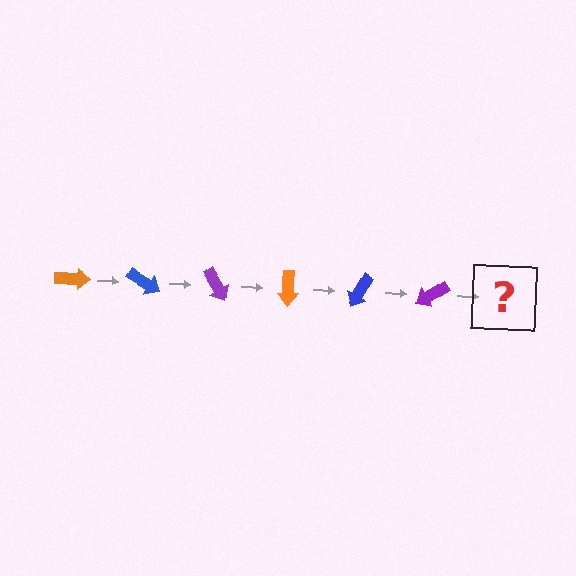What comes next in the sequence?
The next element should be an orange arrow, rotated 180 degrees from the start.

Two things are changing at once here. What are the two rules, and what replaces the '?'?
The two rules are that it rotates 30 degrees each step and the color cycles through orange, blue, and purple. The '?' should be an orange arrow, rotated 180 degrees from the start.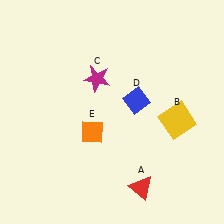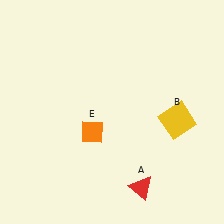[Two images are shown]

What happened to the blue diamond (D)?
The blue diamond (D) was removed in Image 2. It was in the top-right area of Image 1.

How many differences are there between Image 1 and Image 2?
There are 2 differences between the two images.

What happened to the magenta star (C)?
The magenta star (C) was removed in Image 2. It was in the top-left area of Image 1.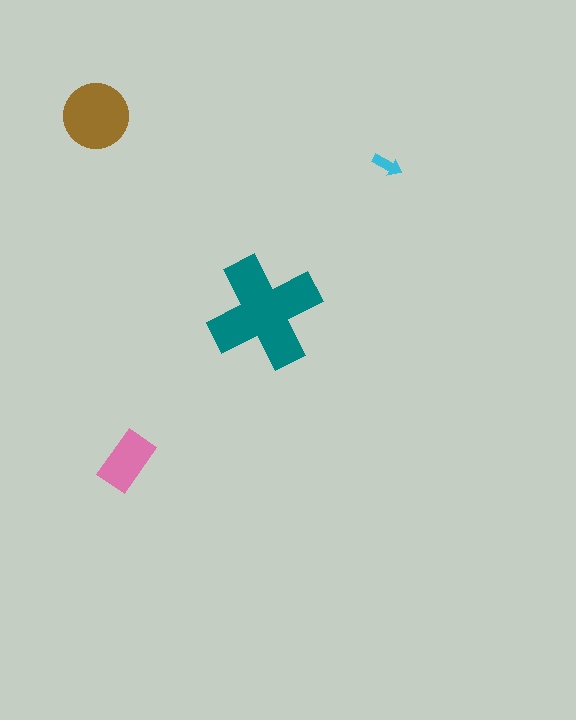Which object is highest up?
The brown circle is topmost.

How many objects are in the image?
There are 4 objects in the image.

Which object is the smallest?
The cyan arrow.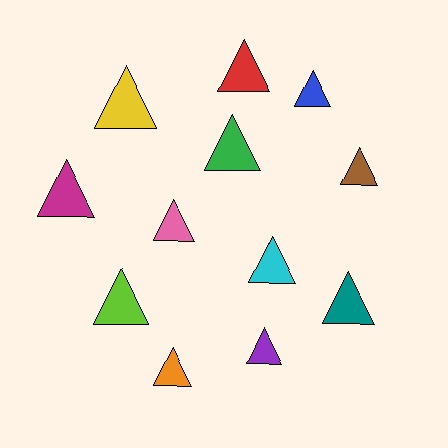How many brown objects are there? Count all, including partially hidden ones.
There is 1 brown object.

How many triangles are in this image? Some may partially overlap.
There are 12 triangles.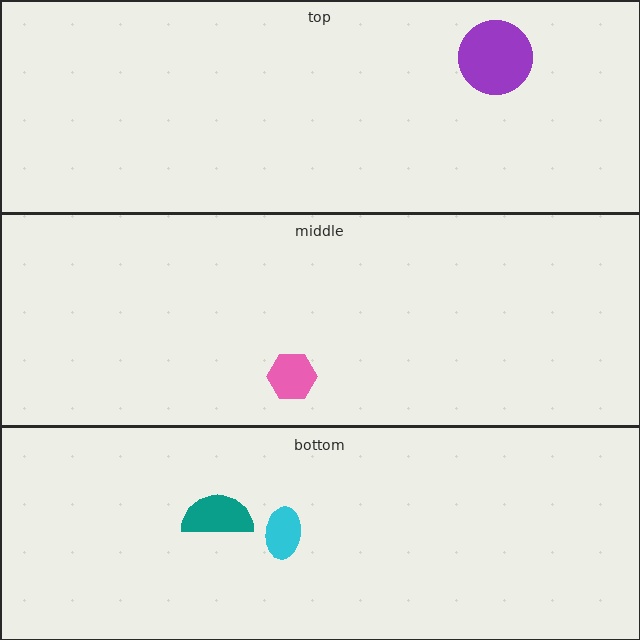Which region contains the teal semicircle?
The bottom region.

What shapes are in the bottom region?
The cyan ellipse, the teal semicircle.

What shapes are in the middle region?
The pink hexagon.